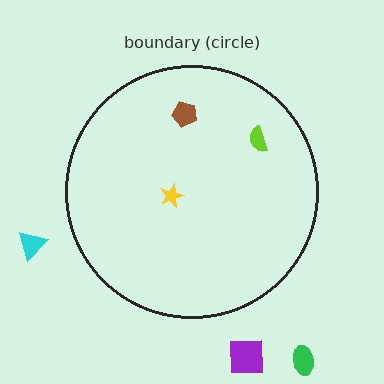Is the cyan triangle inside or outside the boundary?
Outside.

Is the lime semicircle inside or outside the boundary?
Inside.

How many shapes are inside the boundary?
3 inside, 3 outside.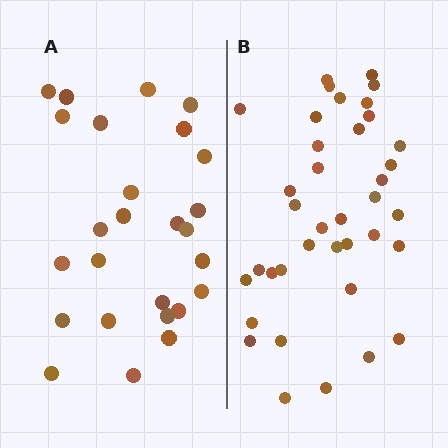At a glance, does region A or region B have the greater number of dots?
Region B (the right region) has more dots.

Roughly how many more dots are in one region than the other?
Region B has roughly 12 or so more dots than region A.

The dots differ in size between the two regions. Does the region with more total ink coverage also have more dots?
No. Region A has more total ink coverage because its dots are larger, but region B actually contains more individual dots. Total area can be misleading — the number of items is what matters here.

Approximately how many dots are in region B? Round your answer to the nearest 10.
About 40 dots. (The exact count is 38, which rounds to 40.)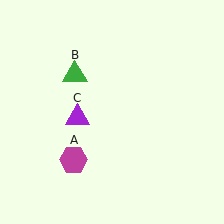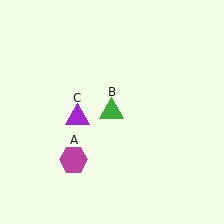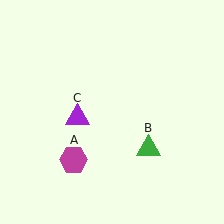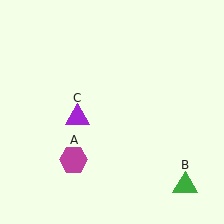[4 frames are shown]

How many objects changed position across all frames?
1 object changed position: green triangle (object B).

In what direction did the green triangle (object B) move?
The green triangle (object B) moved down and to the right.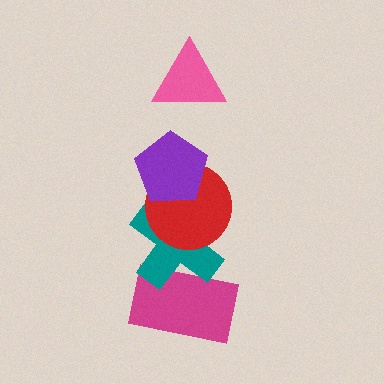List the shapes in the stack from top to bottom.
From top to bottom: the pink triangle, the purple pentagon, the red circle, the teal cross, the magenta rectangle.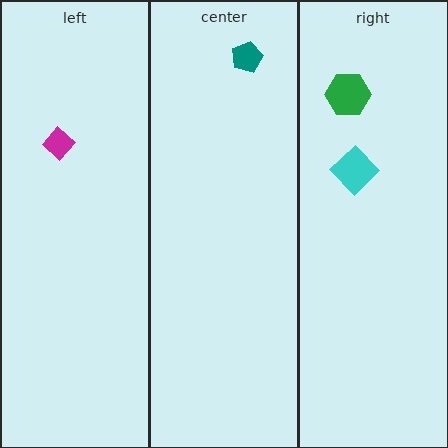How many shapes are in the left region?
1.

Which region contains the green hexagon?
The right region.